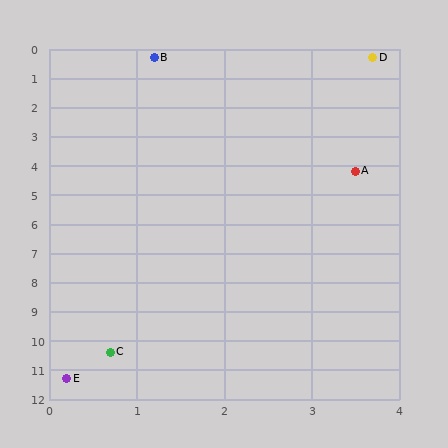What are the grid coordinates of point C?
Point C is at approximately (0.7, 10.4).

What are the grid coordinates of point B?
Point B is at approximately (1.2, 0.3).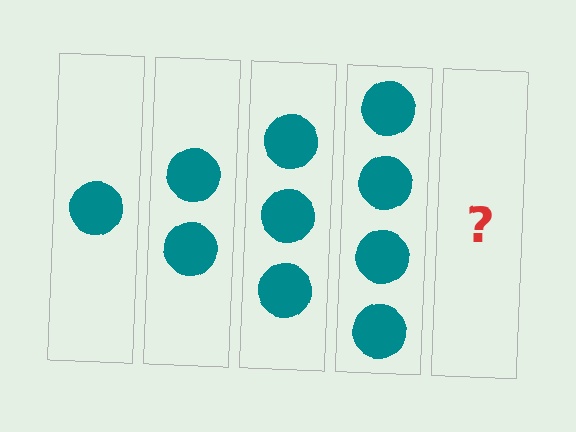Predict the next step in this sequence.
The next step is 5 circles.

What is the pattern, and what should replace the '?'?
The pattern is that each step adds one more circle. The '?' should be 5 circles.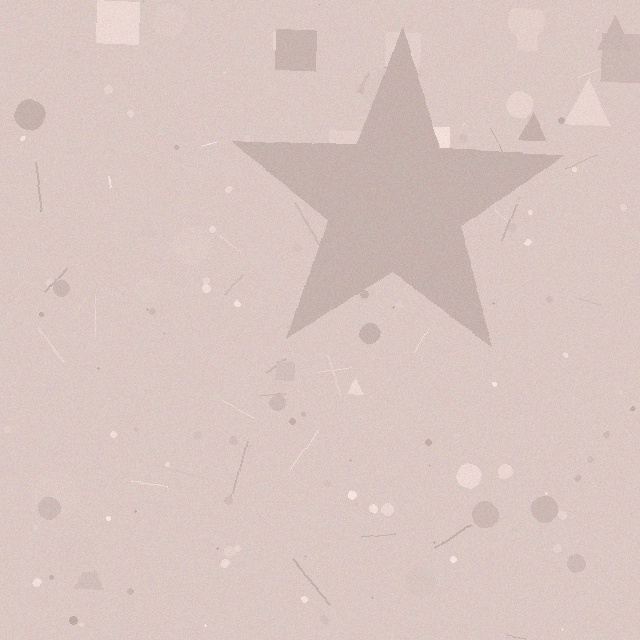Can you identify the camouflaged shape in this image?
The camouflaged shape is a star.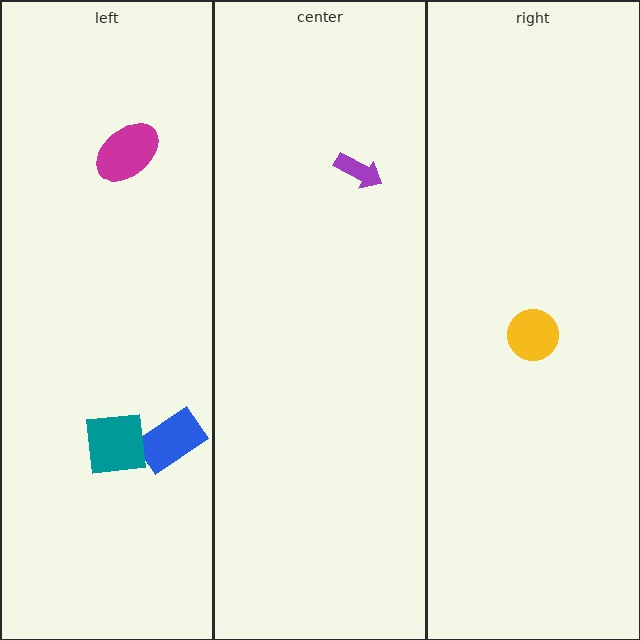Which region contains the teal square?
The left region.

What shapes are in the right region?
The yellow circle.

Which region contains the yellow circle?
The right region.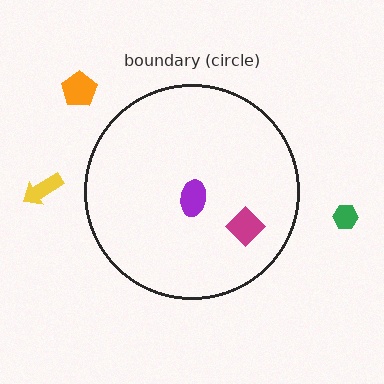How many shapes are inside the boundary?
2 inside, 3 outside.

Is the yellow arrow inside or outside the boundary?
Outside.